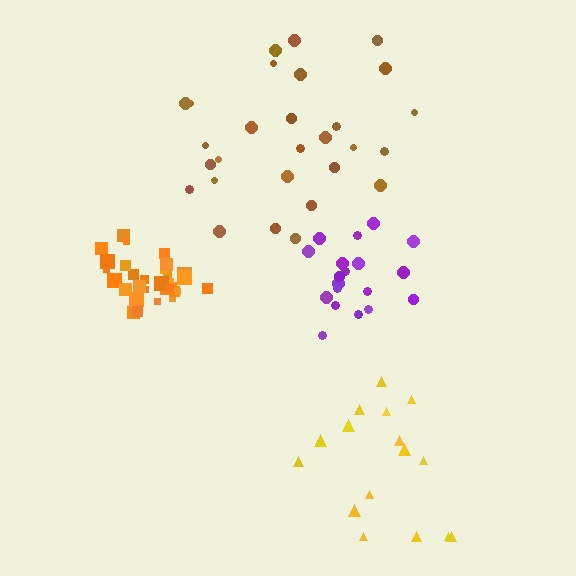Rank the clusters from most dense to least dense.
orange, purple, yellow, brown.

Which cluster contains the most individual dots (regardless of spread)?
Orange (32).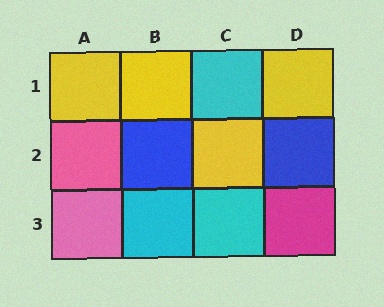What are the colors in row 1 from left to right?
Yellow, yellow, cyan, yellow.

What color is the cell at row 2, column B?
Blue.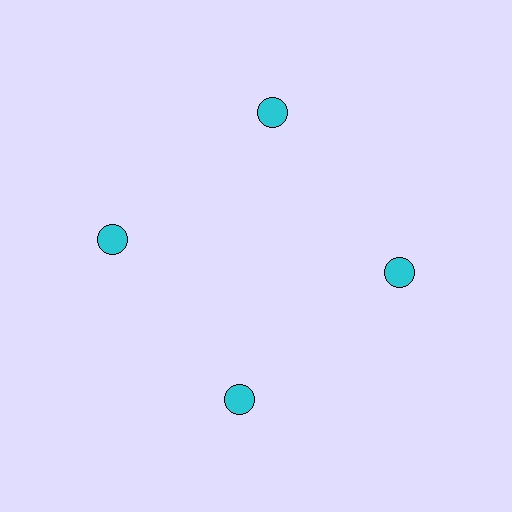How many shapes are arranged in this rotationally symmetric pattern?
There are 4 shapes, arranged in 4 groups of 1.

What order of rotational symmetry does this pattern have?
This pattern has 4-fold rotational symmetry.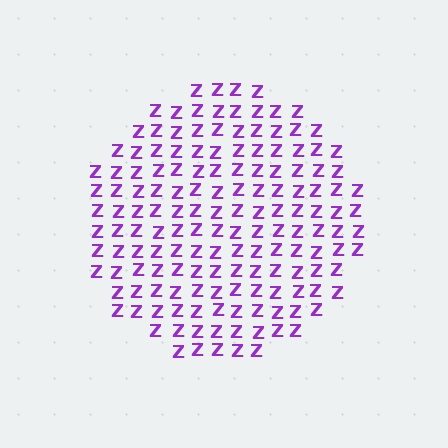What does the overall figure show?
The overall figure shows a circle.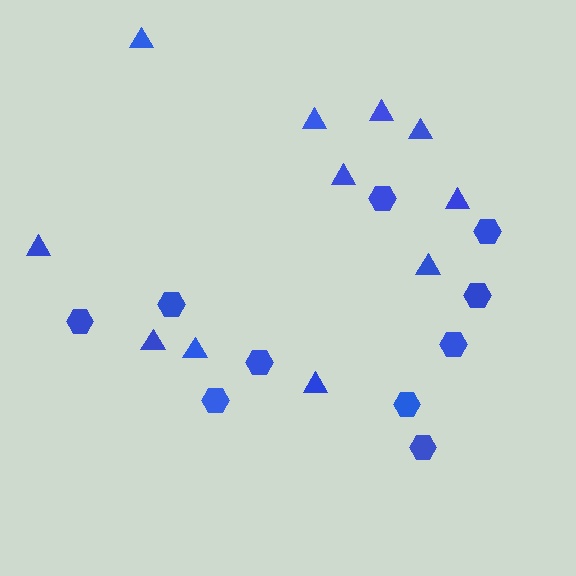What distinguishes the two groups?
There are 2 groups: one group of triangles (11) and one group of hexagons (10).